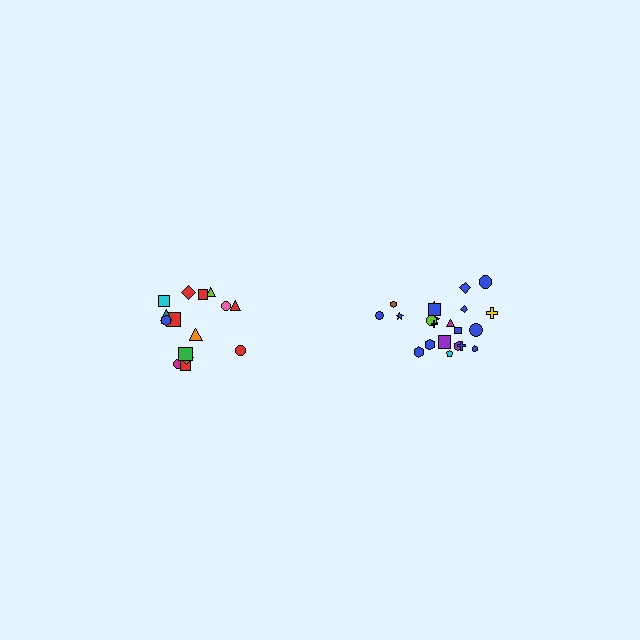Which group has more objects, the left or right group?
The right group.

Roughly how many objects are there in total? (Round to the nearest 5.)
Roughly 35 objects in total.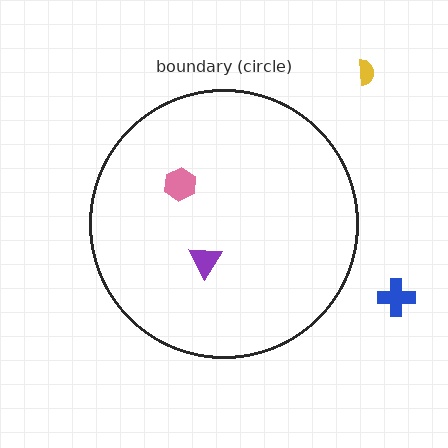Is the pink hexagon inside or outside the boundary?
Inside.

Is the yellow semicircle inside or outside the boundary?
Outside.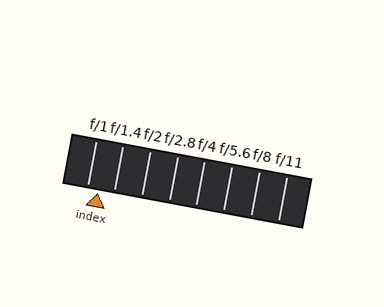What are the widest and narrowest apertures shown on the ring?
The widest aperture shown is f/1 and the narrowest is f/11.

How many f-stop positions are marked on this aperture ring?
There are 8 f-stop positions marked.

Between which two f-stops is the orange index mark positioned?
The index mark is between f/1 and f/1.4.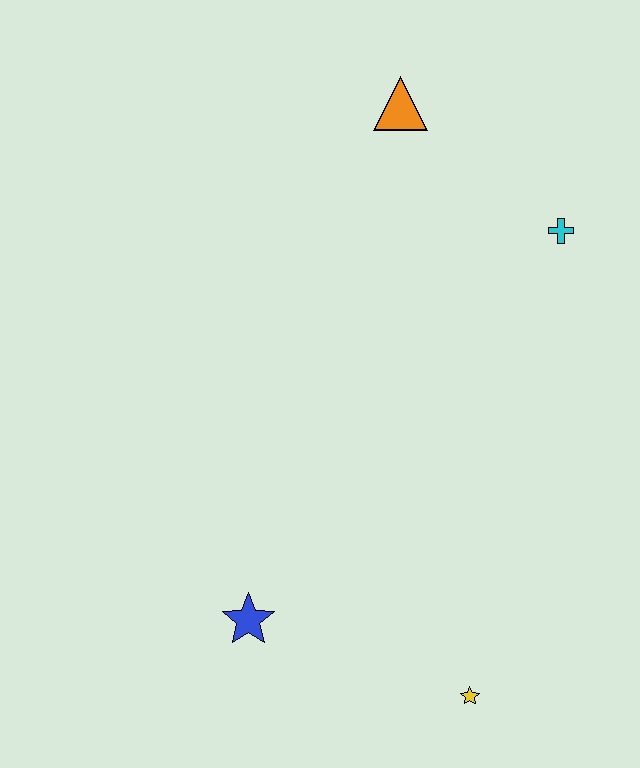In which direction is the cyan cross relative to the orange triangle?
The cyan cross is to the right of the orange triangle.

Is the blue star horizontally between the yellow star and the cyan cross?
No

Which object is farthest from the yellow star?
The orange triangle is farthest from the yellow star.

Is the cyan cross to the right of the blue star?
Yes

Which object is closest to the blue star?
The yellow star is closest to the blue star.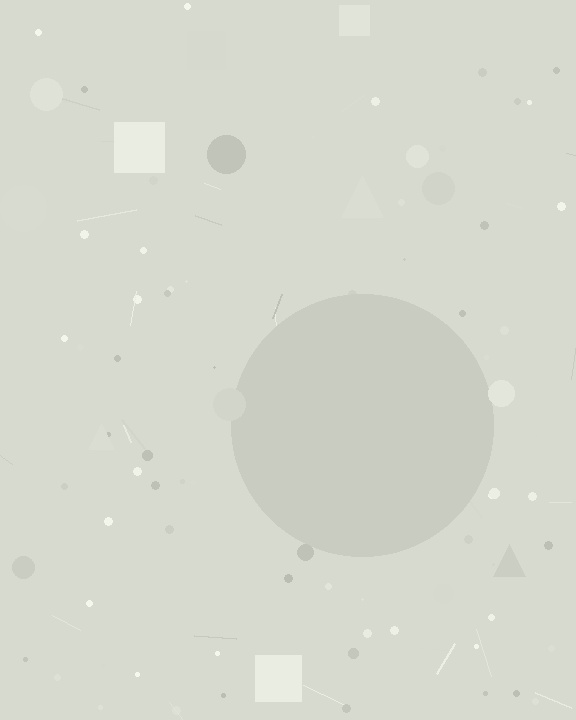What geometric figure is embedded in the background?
A circle is embedded in the background.